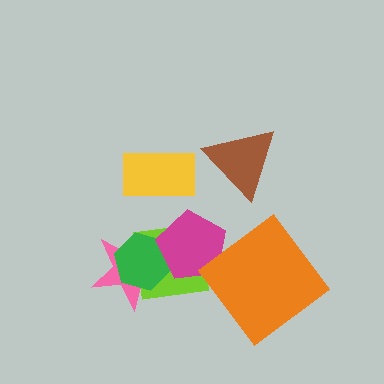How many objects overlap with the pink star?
3 objects overlap with the pink star.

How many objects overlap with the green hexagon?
3 objects overlap with the green hexagon.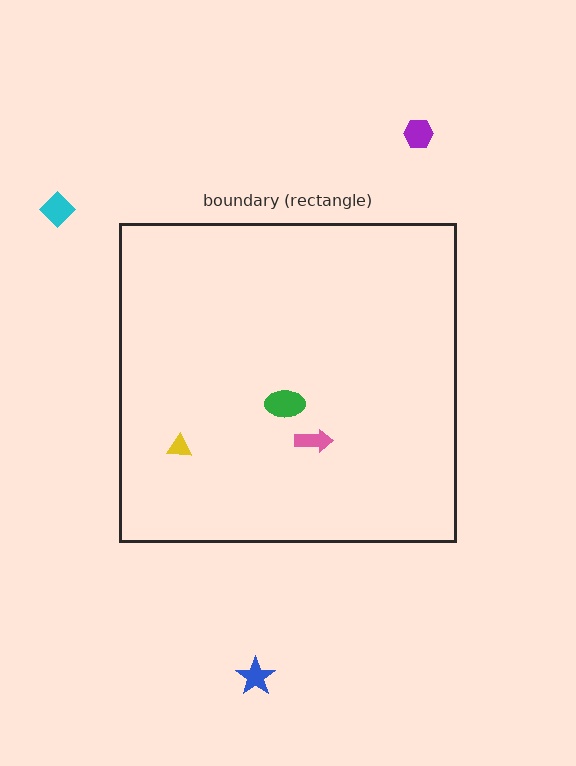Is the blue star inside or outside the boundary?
Outside.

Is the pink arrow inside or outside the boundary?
Inside.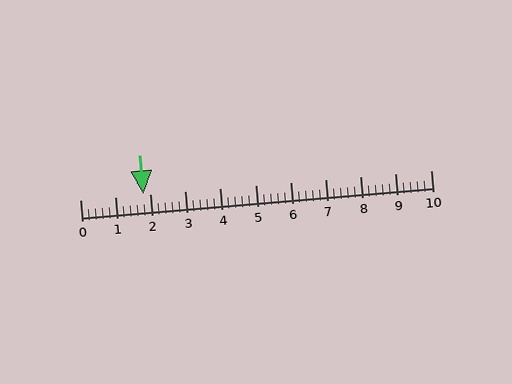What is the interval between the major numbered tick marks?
The major tick marks are spaced 1 units apart.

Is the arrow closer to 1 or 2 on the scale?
The arrow is closer to 2.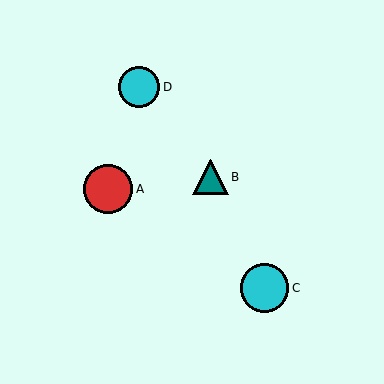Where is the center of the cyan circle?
The center of the cyan circle is at (139, 87).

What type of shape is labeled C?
Shape C is a cyan circle.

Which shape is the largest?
The red circle (labeled A) is the largest.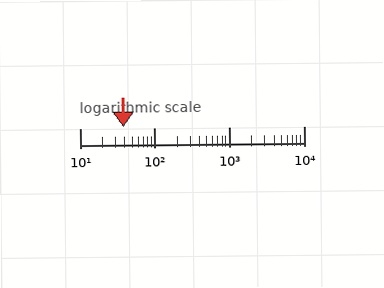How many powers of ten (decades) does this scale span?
The scale spans 3 decades, from 10 to 10000.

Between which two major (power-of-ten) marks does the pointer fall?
The pointer is between 10 and 100.